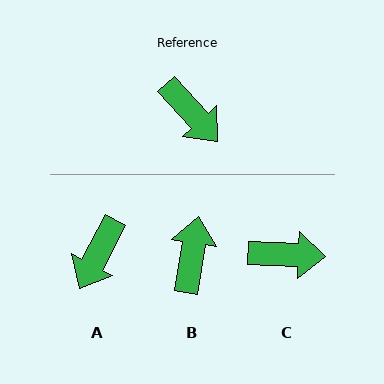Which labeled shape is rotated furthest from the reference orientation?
B, about 128 degrees away.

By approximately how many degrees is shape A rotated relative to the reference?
Approximately 70 degrees clockwise.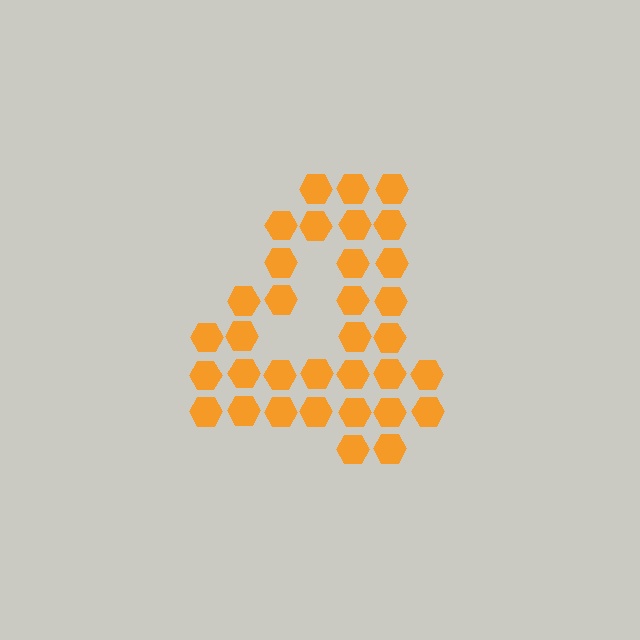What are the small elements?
The small elements are hexagons.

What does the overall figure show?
The overall figure shows the digit 4.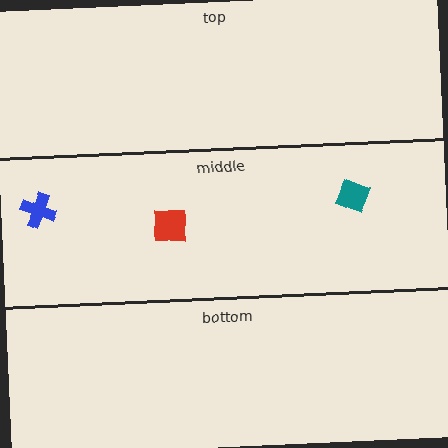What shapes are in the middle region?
The blue cross, the teal diamond, the red square.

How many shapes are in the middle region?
3.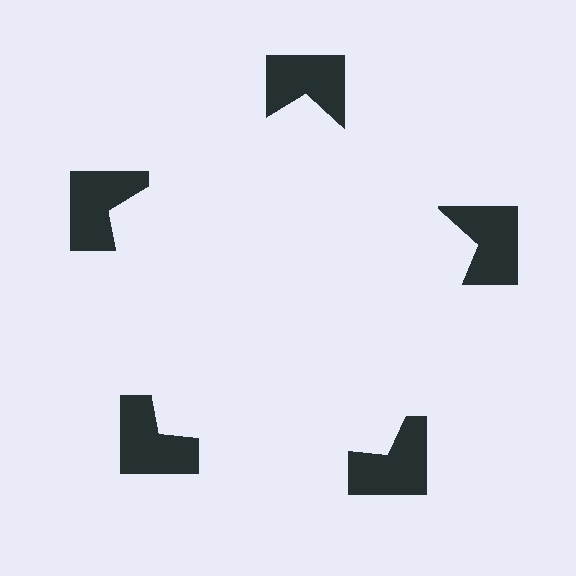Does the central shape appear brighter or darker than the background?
It typically appears slightly brighter than the background, even though no actual brightness change is drawn.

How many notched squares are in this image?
There are 5 — one at each vertex of the illusory pentagon.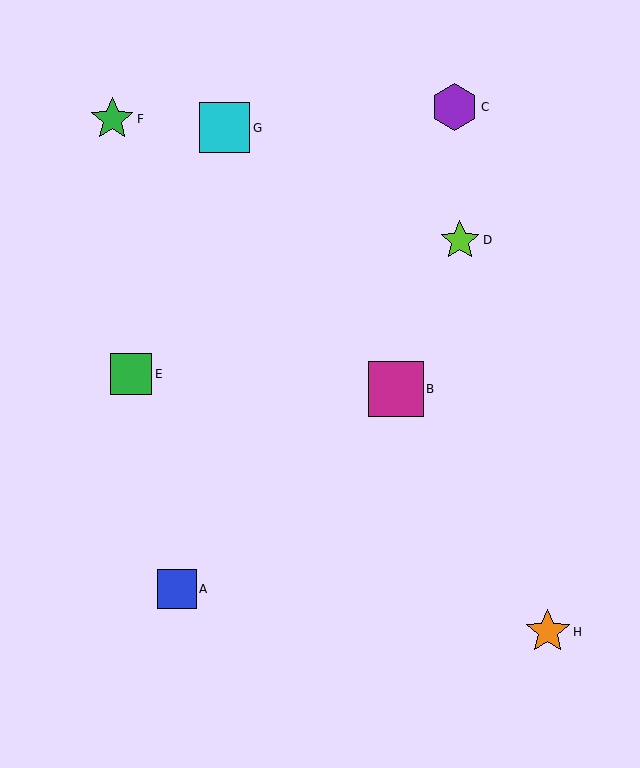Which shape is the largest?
The magenta square (labeled B) is the largest.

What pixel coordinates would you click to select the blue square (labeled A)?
Click at (177, 589) to select the blue square A.